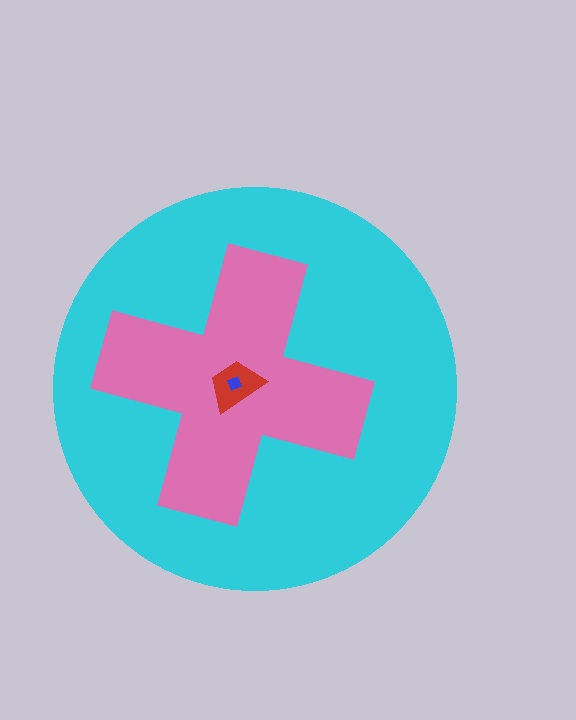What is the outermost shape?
The cyan circle.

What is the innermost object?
The blue diamond.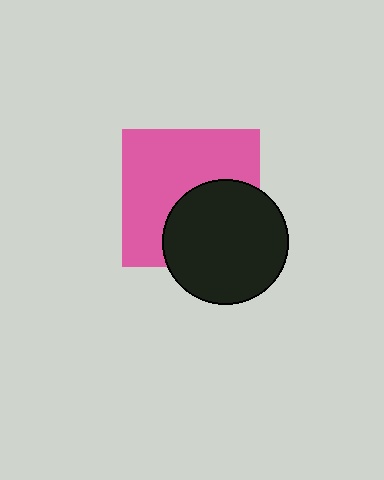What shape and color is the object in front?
The object in front is a black circle.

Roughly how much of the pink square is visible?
About half of it is visible (roughly 60%).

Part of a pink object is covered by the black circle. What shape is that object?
It is a square.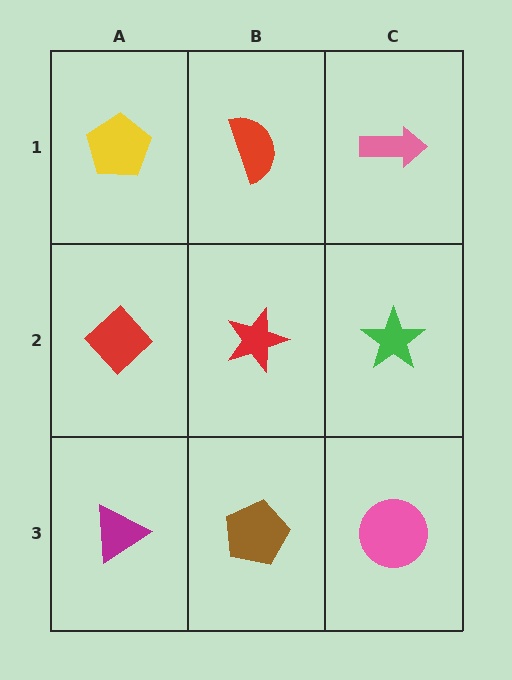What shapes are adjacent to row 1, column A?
A red diamond (row 2, column A), a red semicircle (row 1, column B).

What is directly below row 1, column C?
A green star.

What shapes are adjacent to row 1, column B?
A red star (row 2, column B), a yellow pentagon (row 1, column A), a pink arrow (row 1, column C).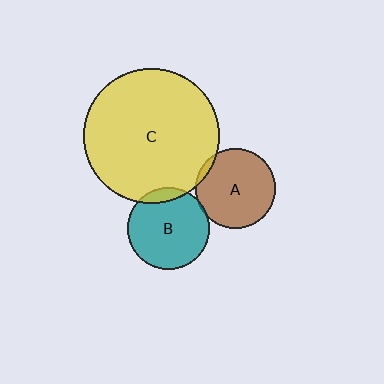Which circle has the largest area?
Circle C (yellow).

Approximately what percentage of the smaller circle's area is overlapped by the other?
Approximately 5%.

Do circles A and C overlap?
Yes.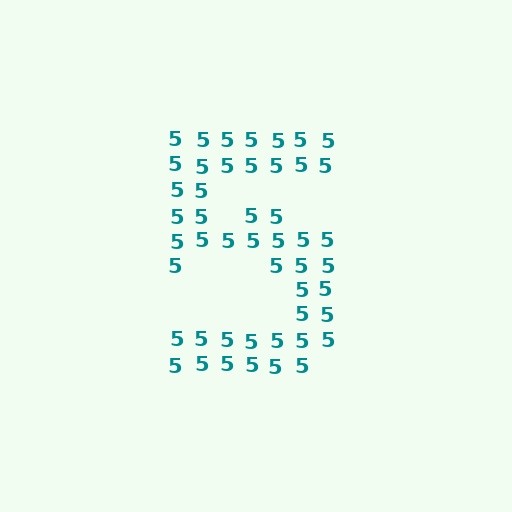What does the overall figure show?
The overall figure shows the digit 5.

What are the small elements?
The small elements are digit 5's.